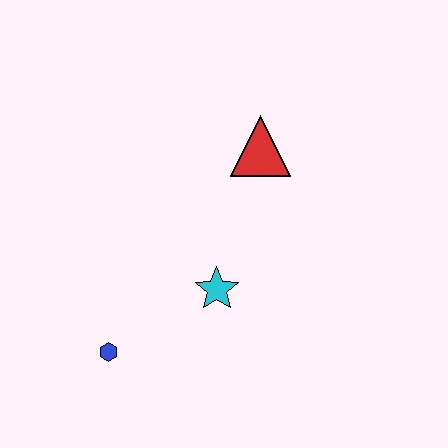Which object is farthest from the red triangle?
The blue hexagon is farthest from the red triangle.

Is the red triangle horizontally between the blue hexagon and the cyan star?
No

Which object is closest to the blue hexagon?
The cyan star is closest to the blue hexagon.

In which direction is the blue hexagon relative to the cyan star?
The blue hexagon is to the left of the cyan star.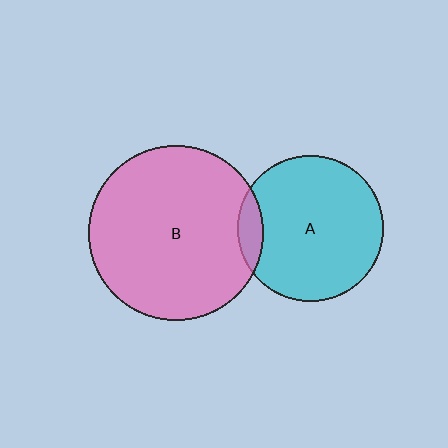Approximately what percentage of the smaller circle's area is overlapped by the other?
Approximately 10%.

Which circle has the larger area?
Circle B (pink).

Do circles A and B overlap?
Yes.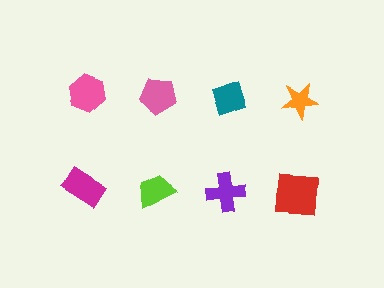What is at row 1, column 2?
A pink pentagon.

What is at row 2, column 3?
A purple cross.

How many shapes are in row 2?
4 shapes.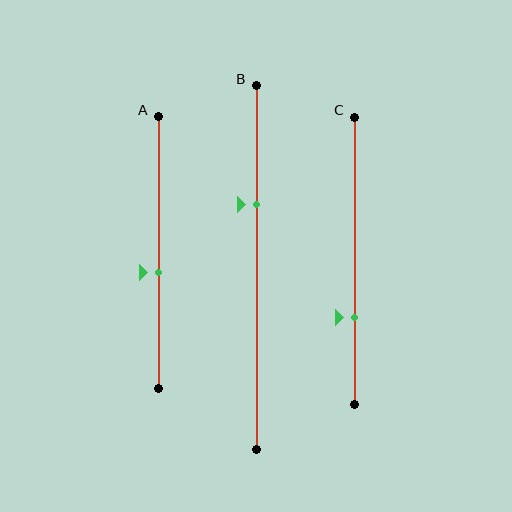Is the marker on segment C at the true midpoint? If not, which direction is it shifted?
No, the marker on segment C is shifted downward by about 20% of the segment length.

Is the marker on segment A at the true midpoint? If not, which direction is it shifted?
No, the marker on segment A is shifted downward by about 7% of the segment length.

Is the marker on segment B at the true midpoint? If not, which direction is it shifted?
No, the marker on segment B is shifted upward by about 17% of the segment length.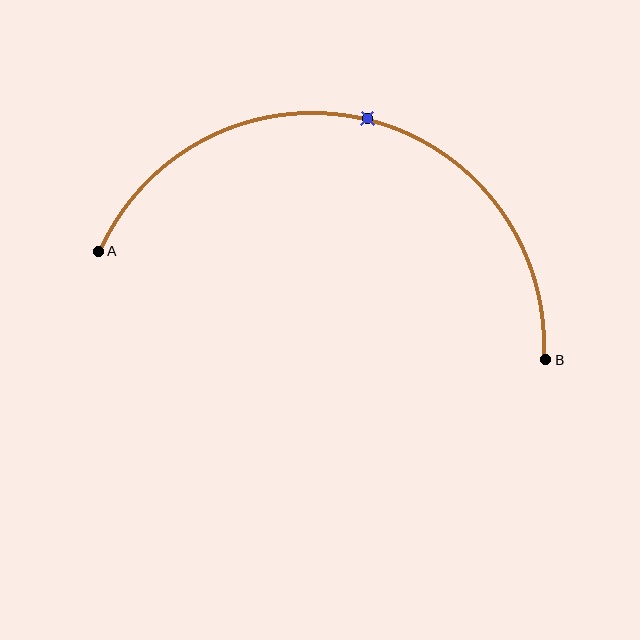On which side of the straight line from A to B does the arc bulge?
The arc bulges above the straight line connecting A and B.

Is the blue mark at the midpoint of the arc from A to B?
Yes. The blue mark lies on the arc at equal arc-length from both A and B — it is the arc midpoint.